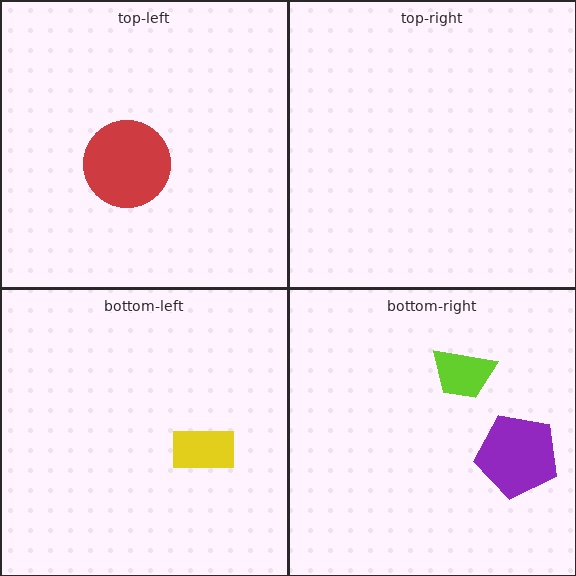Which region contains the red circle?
The top-left region.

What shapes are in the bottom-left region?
The yellow rectangle.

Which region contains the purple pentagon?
The bottom-right region.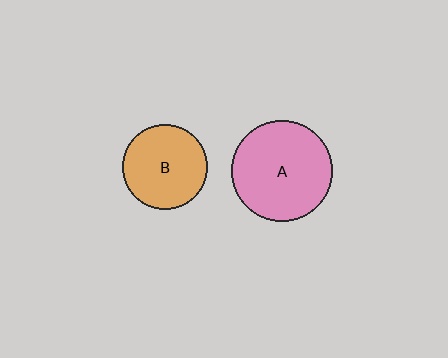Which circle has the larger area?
Circle A (pink).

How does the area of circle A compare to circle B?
Approximately 1.4 times.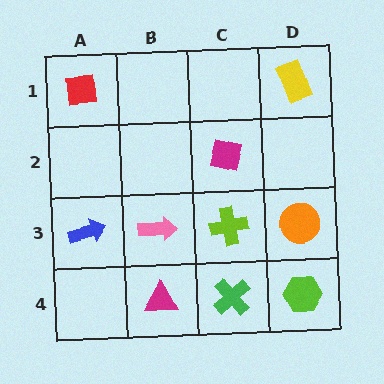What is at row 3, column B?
A pink arrow.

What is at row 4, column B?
A magenta triangle.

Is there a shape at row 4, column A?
No, that cell is empty.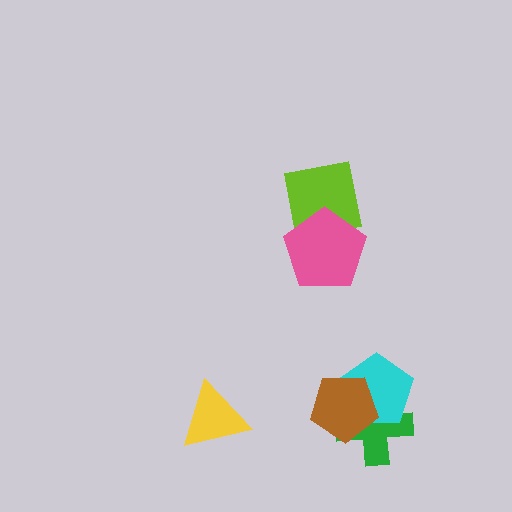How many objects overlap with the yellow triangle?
0 objects overlap with the yellow triangle.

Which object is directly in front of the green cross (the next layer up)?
The cyan pentagon is directly in front of the green cross.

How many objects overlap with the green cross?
2 objects overlap with the green cross.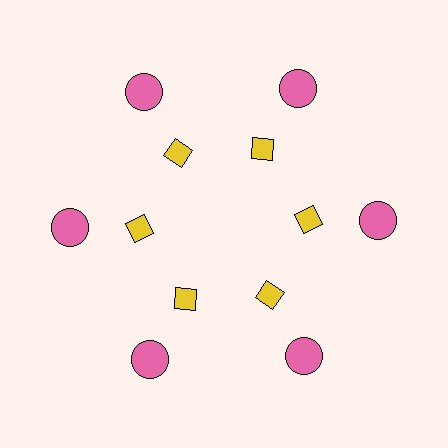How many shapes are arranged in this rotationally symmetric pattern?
There are 12 shapes, arranged in 6 groups of 2.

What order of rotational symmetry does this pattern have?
This pattern has 6-fold rotational symmetry.